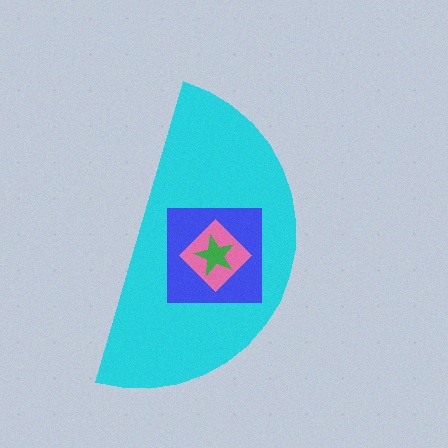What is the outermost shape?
The cyan semicircle.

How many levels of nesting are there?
4.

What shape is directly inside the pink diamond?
The green star.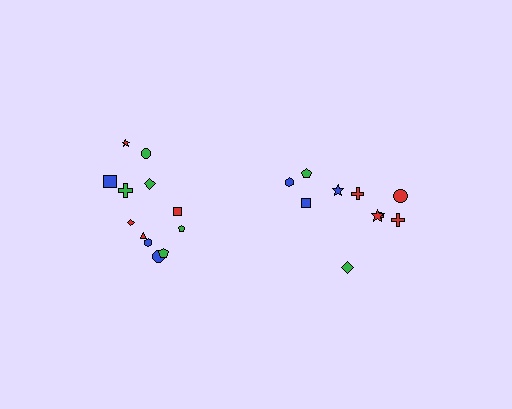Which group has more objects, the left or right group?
The left group.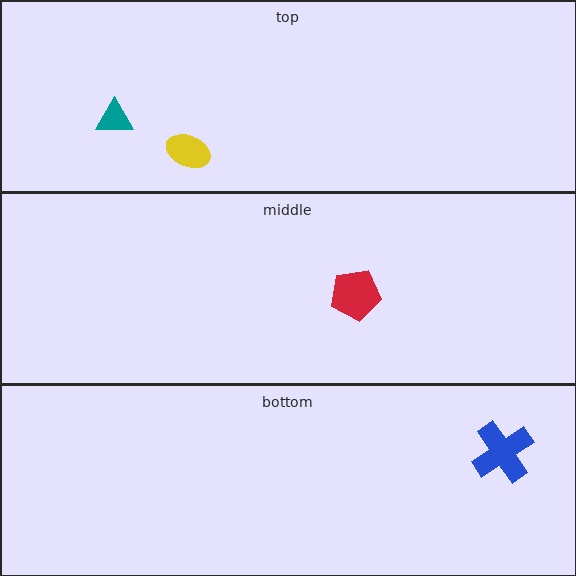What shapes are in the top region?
The yellow ellipse, the teal triangle.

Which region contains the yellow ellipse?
The top region.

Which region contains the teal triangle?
The top region.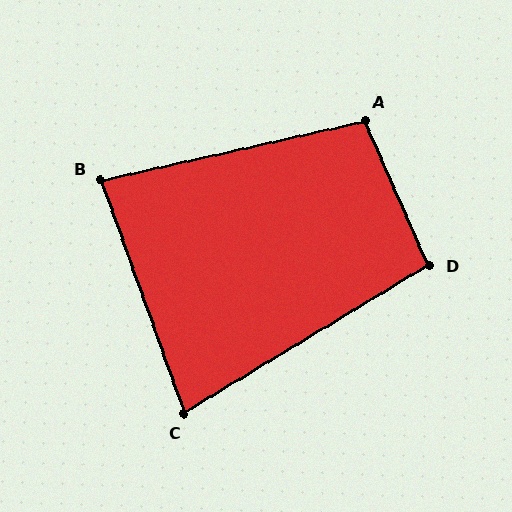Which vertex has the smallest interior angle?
C, at approximately 79 degrees.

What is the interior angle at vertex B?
Approximately 83 degrees (acute).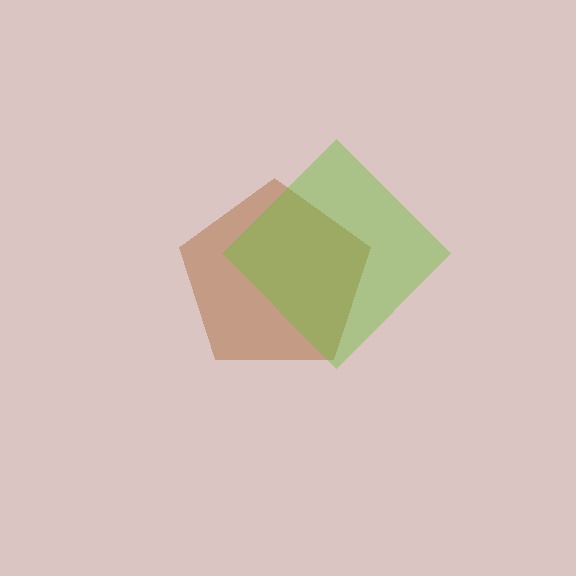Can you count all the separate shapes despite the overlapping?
Yes, there are 2 separate shapes.